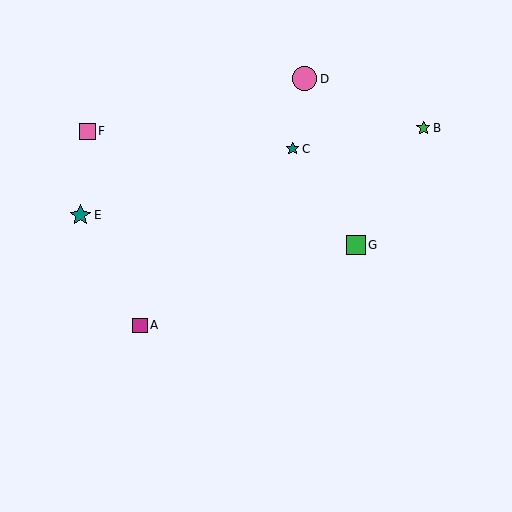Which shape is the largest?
The pink circle (labeled D) is the largest.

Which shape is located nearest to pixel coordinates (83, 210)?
The teal star (labeled E) at (80, 215) is nearest to that location.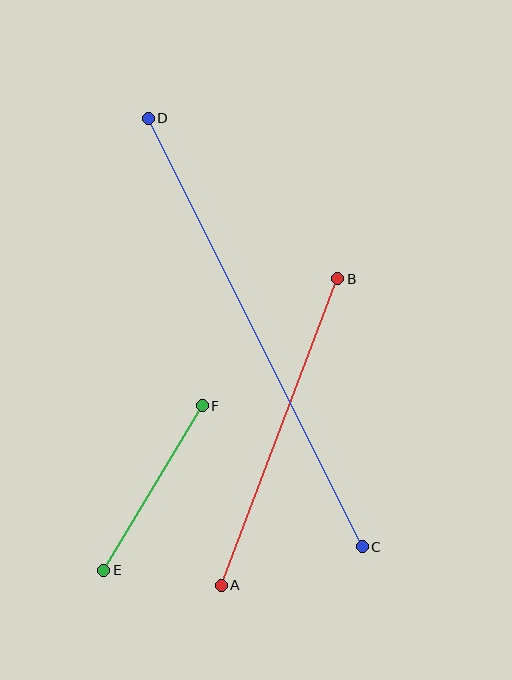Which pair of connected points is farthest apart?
Points C and D are farthest apart.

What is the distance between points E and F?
The distance is approximately 192 pixels.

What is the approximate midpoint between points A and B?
The midpoint is at approximately (280, 432) pixels.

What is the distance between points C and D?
The distance is approximately 479 pixels.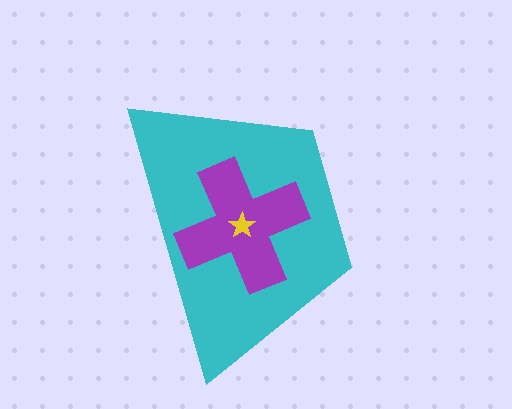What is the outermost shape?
The cyan trapezoid.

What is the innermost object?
The yellow star.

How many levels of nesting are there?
3.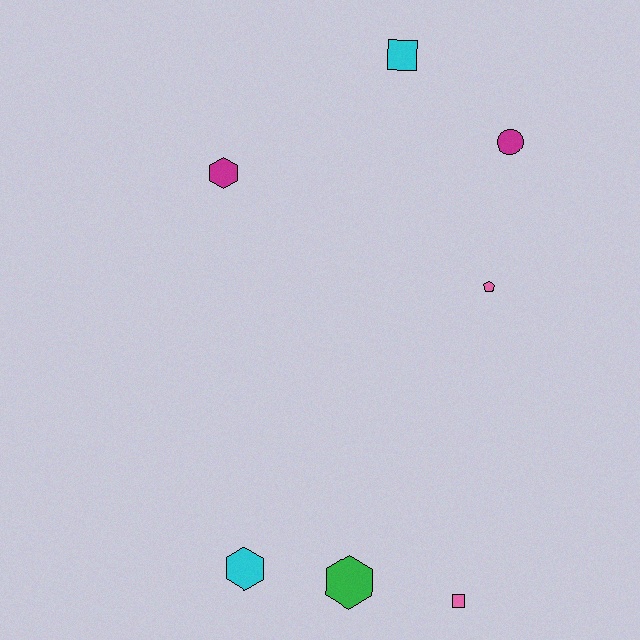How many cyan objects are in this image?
There are 2 cyan objects.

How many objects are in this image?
There are 7 objects.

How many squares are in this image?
There are 2 squares.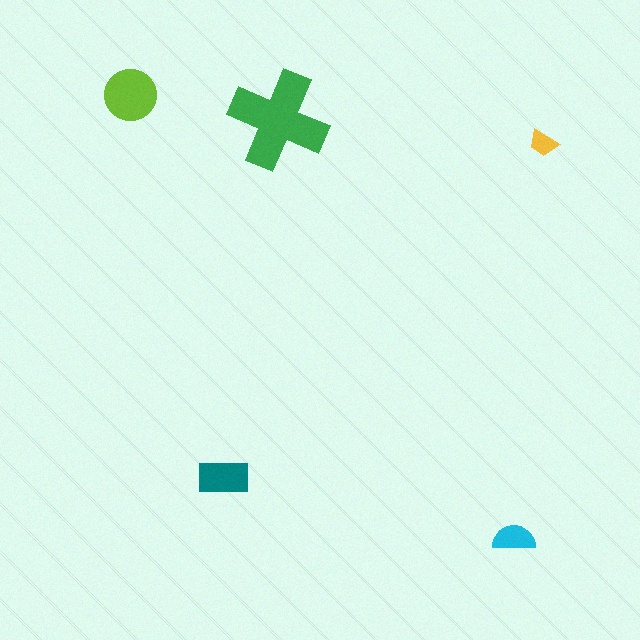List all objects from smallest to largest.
The yellow trapezoid, the cyan semicircle, the teal rectangle, the lime circle, the green cross.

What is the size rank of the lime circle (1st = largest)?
2nd.